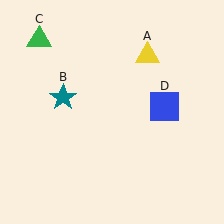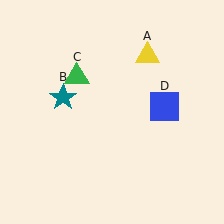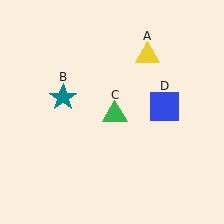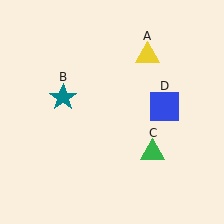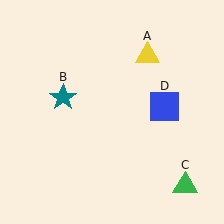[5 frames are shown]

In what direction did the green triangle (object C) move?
The green triangle (object C) moved down and to the right.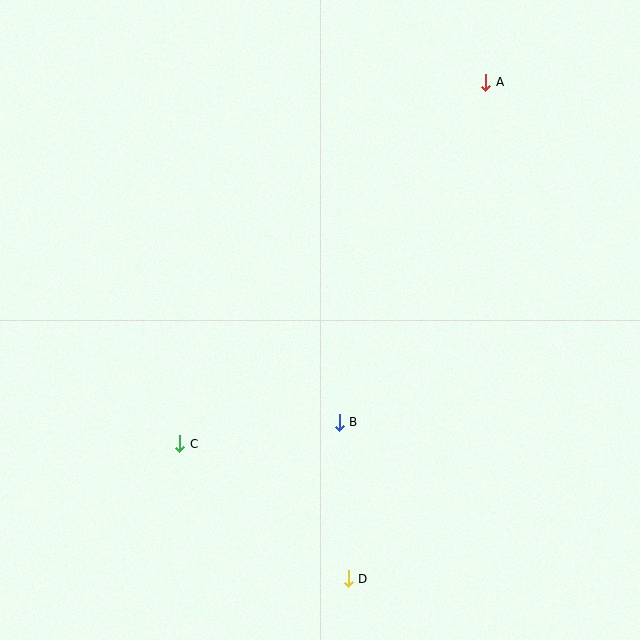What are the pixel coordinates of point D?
Point D is at (348, 579).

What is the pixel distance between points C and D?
The distance between C and D is 216 pixels.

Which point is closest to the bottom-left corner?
Point C is closest to the bottom-left corner.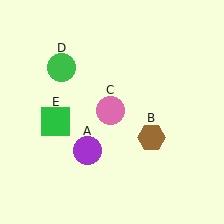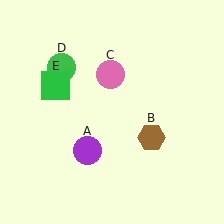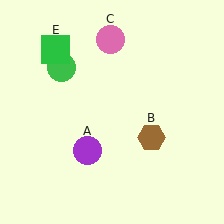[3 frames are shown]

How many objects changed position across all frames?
2 objects changed position: pink circle (object C), green square (object E).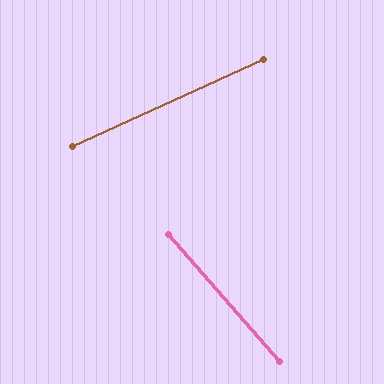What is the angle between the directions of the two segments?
Approximately 73 degrees.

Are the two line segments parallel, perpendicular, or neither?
Neither parallel nor perpendicular — they differ by about 73°.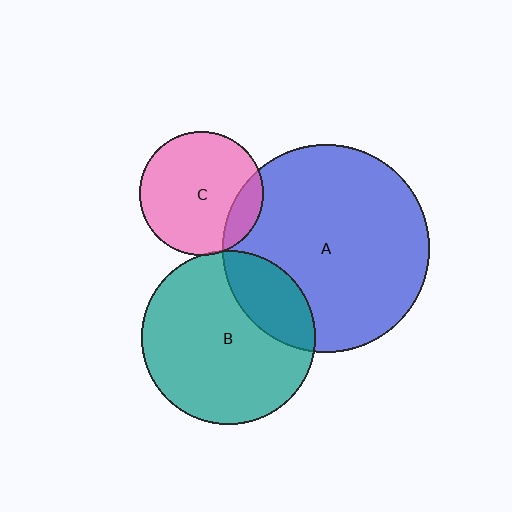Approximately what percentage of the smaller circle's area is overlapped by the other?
Approximately 15%.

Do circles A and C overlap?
Yes.